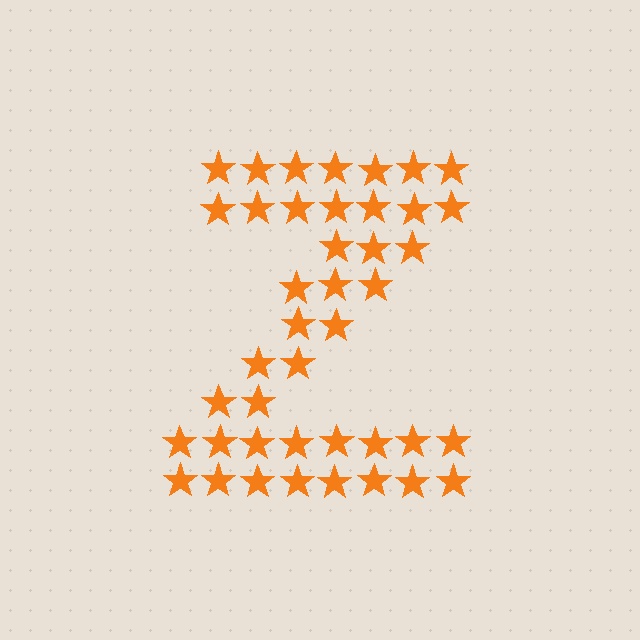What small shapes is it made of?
It is made of small stars.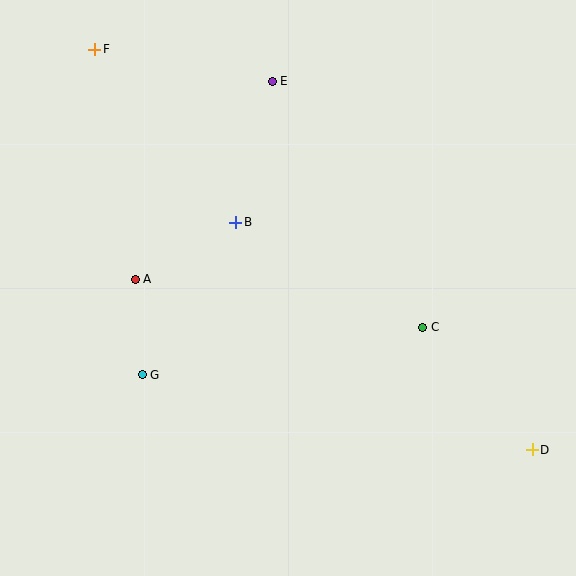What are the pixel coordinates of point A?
Point A is at (135, 279).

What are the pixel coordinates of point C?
Point C is at (423, 327).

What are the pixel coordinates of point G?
Point G is at (142, 375).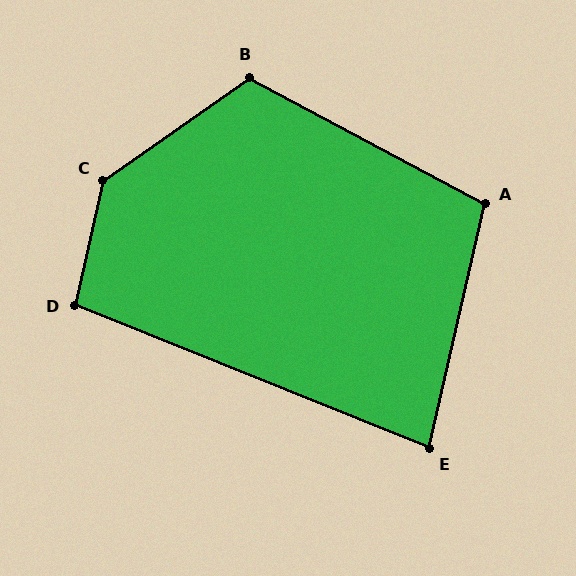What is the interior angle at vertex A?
Approximately 106 degrees (obtuse).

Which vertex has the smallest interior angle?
E, at approximately 81 degrees.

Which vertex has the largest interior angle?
C, at approximately 138 degrees.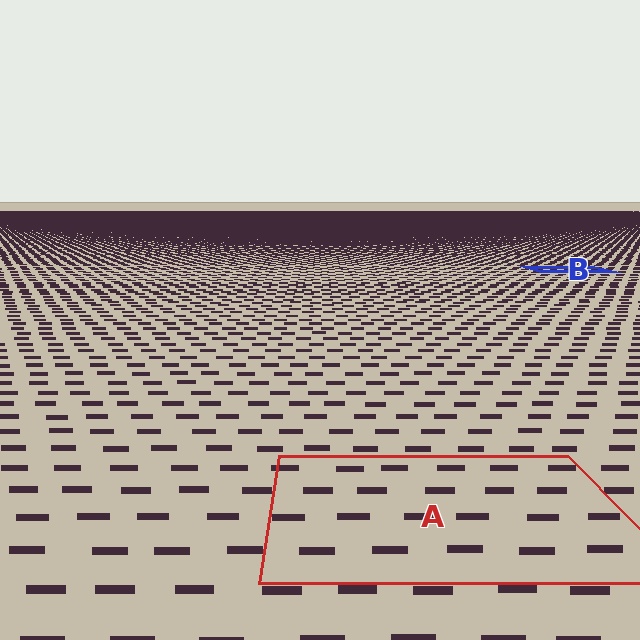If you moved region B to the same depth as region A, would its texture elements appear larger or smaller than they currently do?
They would appear larger. At a closer depth, the same texture elements are projected at a bigger on-screen size.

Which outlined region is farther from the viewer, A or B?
Region B is farther from the viewer — the texture elements inside it appear smaller and more densely packed.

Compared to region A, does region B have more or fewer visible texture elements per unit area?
Region B has more texture elements per unit area — they are packed more densely because it is farther away.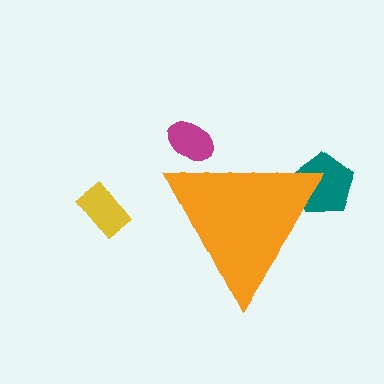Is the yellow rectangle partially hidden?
No, the yellow rectangle is fully visible.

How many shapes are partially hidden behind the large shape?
2 shapes are partially hidden.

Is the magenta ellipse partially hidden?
Yes, the magenta ellipse is partially hidden behind the orange triangle.